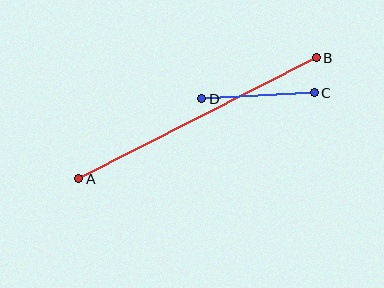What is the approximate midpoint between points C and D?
The midpoint is at approximately (258, 96) pixels.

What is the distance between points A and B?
The distance is approximately 266 pixels.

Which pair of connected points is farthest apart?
Points A and B are farthest apart.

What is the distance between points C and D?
The distance is approximately 113 pixels.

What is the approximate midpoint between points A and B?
The midpoint is at approximately (198, 118) pixels.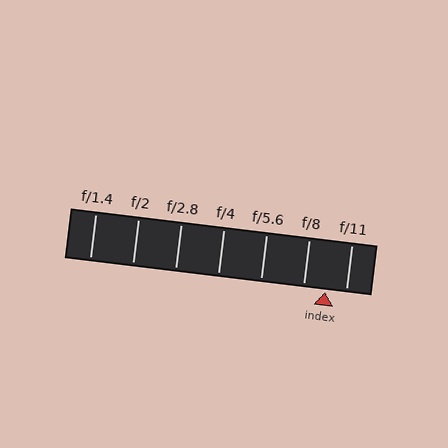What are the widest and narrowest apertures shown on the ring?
The widest aperture shown is f/1.4 and the narrowest is f/11.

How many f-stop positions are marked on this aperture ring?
There are 7 f-stop positions marked.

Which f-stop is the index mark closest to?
The index mark is closest to f/11.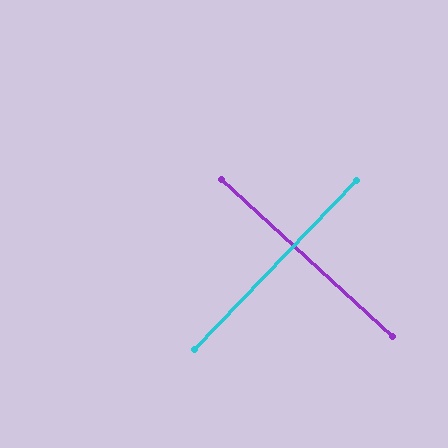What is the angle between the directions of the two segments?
Approximately 89 degrees.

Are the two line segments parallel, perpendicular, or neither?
Perpendicular — they meet at approximately 89°.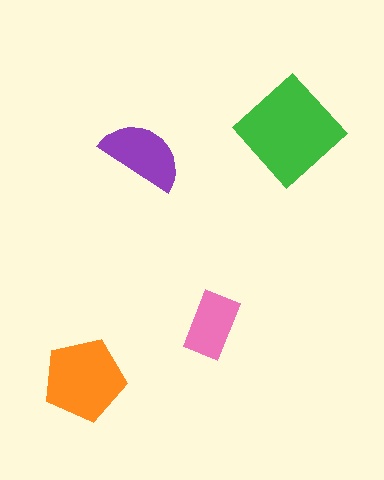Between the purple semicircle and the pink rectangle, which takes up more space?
The purple semicircle.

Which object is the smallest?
The pink rectangle.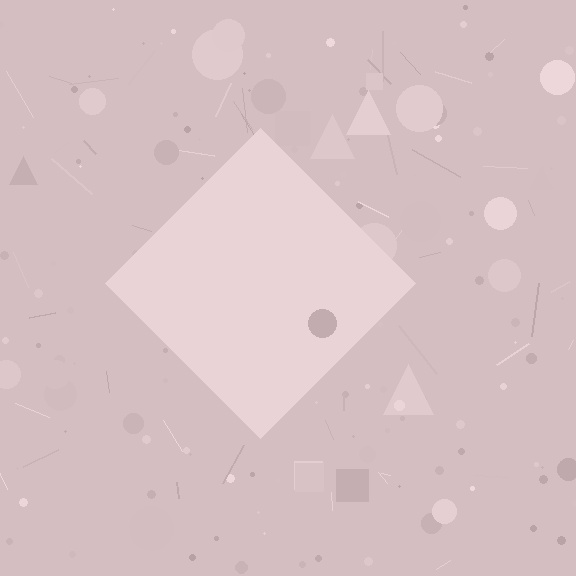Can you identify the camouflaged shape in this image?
The camouflaged shape is a diamond.